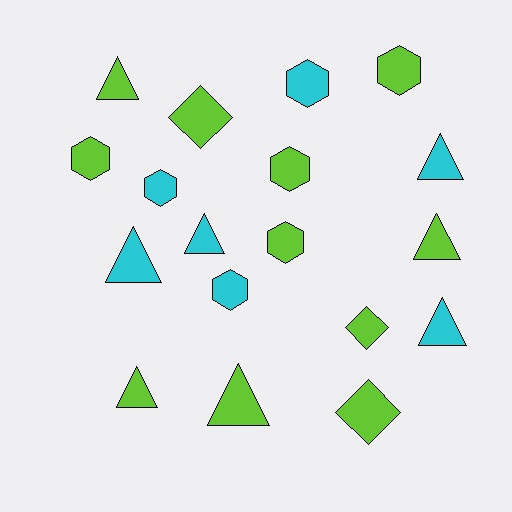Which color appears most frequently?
Lime, with 11 objects.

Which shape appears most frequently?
Triangle, with 8 objects.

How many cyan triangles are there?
There are 4 cyan triangles.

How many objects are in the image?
There are 18 objects.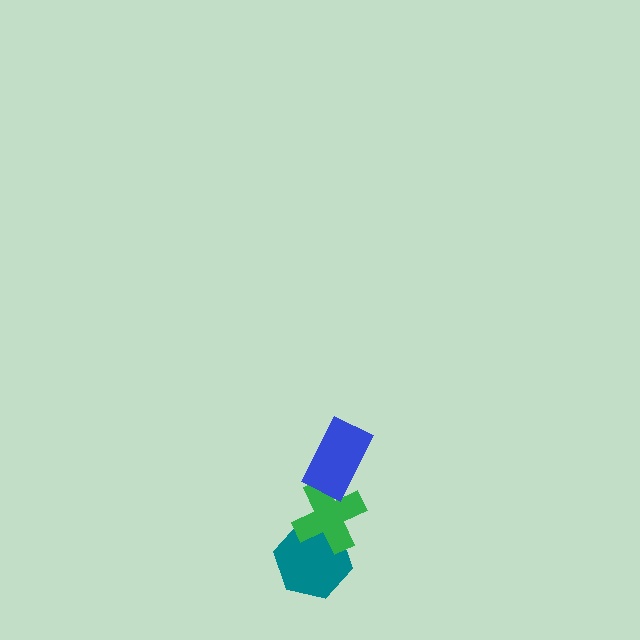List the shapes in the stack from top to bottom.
From top to bottom: the blue rectangle, the green cross, the teal hexagon.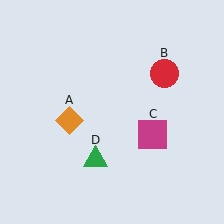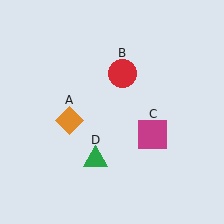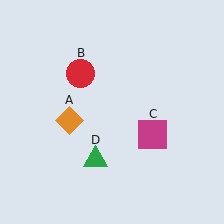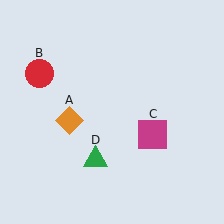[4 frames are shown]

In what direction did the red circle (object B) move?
The red circle (object B) moved left.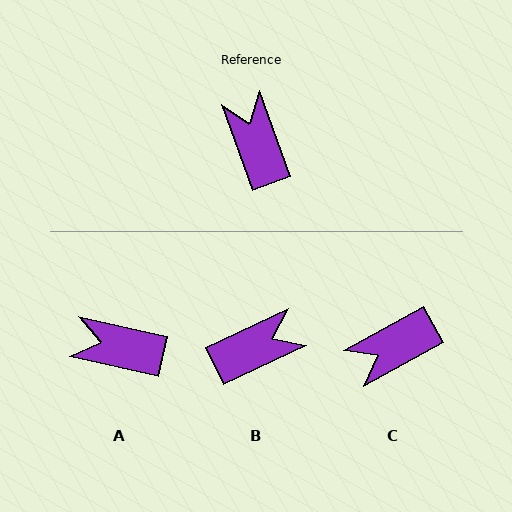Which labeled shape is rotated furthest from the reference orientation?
C, about 99 degrees away.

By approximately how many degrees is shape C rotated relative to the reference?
Approximately 99 degrees counter-clockwise.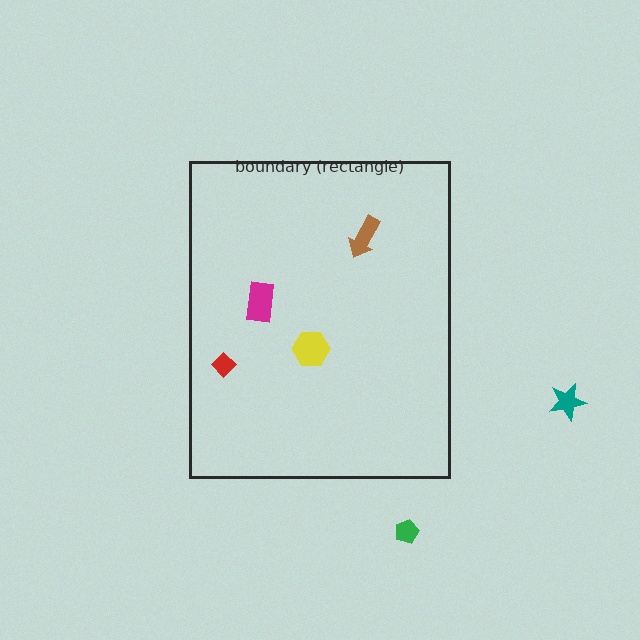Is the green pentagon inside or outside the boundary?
Outside.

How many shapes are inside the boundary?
4 inside, 2 outside.